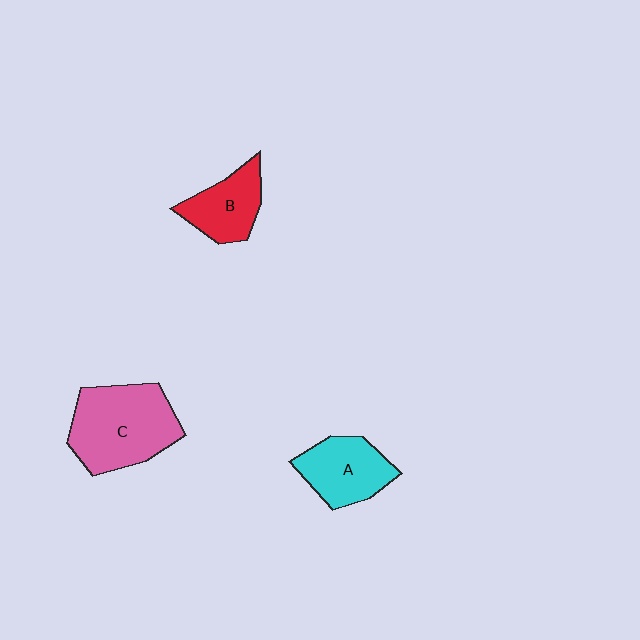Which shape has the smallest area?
Shape B (red).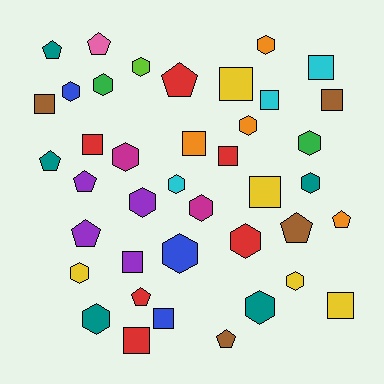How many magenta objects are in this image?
There are 2 magenta objects.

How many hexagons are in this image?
There are 17 hexagons.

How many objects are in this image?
There are 40 objects.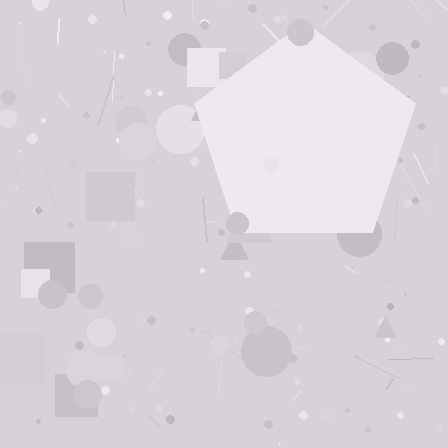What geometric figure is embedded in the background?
A pentagon is embedded in the background.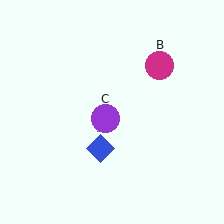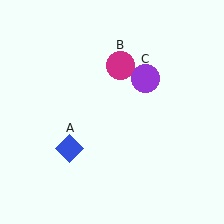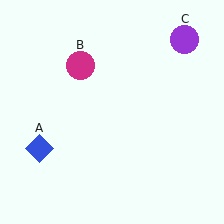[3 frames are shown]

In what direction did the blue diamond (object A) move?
The blue diamond (object A) moved left.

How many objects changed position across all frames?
3 objects changed position: blue diamond (object A), magenta circle (object B), purple circle (object C).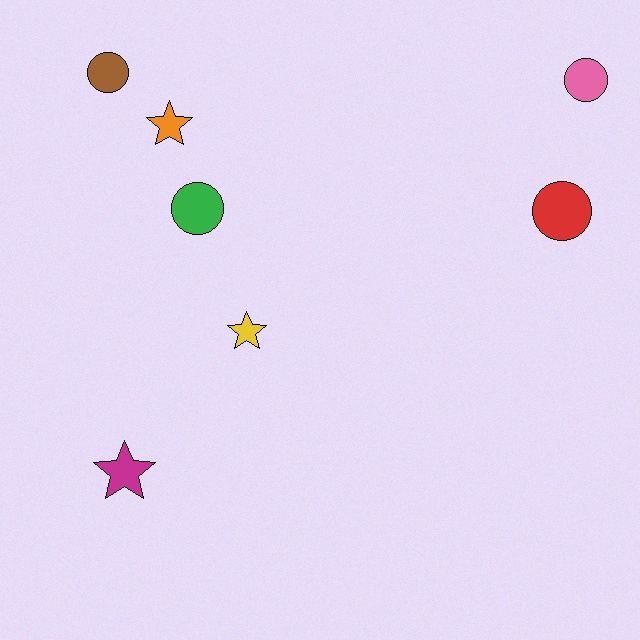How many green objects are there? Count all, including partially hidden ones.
There is 1 green object.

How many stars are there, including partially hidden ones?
There are 3 stars.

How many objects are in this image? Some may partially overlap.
There are 7 objects.